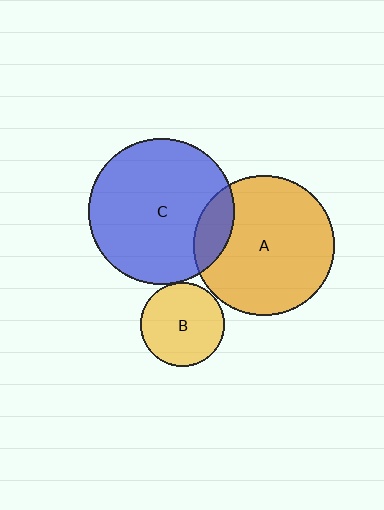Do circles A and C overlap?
Yes.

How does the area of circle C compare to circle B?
Approximately 3.0 times.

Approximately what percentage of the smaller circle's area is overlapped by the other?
Approximately 15%.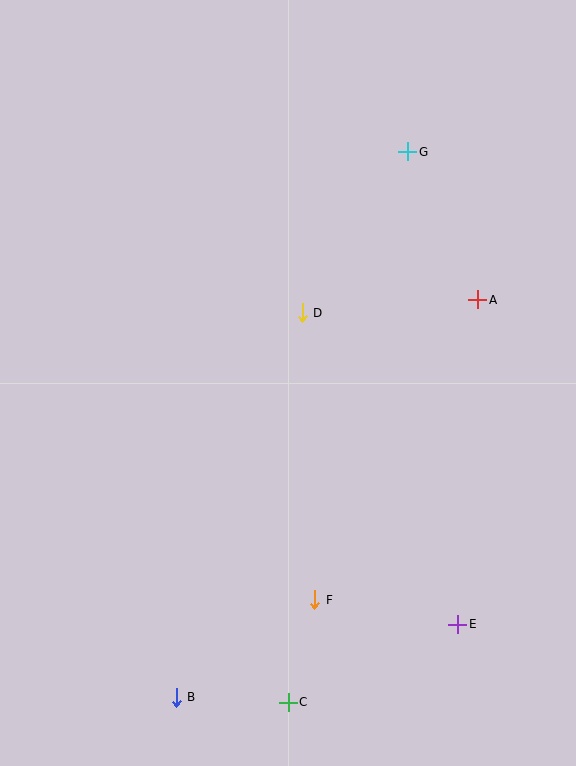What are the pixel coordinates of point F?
Point F is at (315, 600).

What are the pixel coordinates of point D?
Point D is at (302, 313).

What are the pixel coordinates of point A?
Point A is at (478, 300).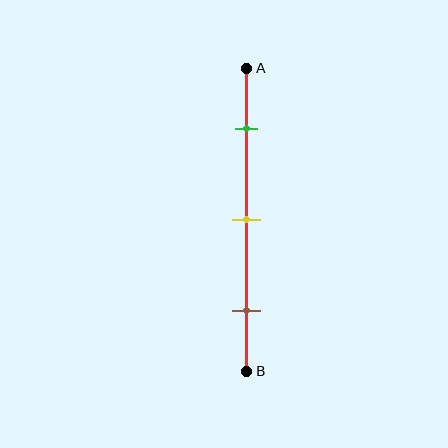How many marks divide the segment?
There are 3 marks dividing the segment.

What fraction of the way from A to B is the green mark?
The green mark is approximately 20% (0.2) of the way from A to B.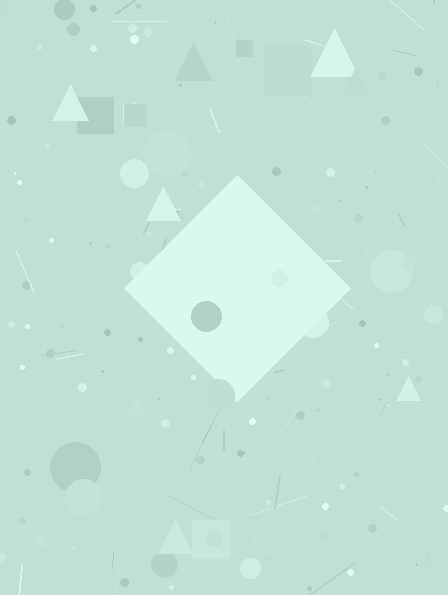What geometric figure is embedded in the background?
A diamond is embedded in the background.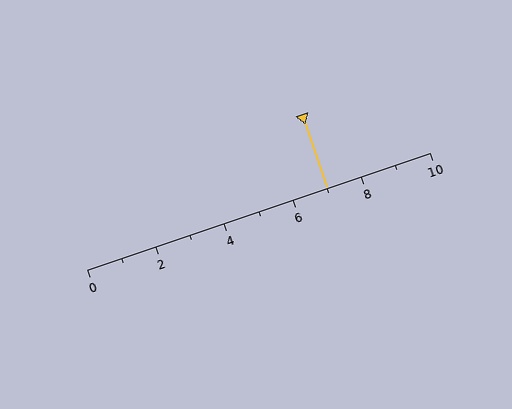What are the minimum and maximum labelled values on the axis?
The axis runs from 0 to 10.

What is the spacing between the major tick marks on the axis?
The major ticks are spaced 2 apart.